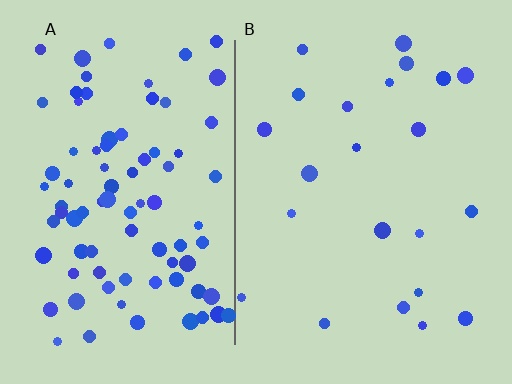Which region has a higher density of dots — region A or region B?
A (the left).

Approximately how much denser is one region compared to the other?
Approximately 3.9× — region A over region B.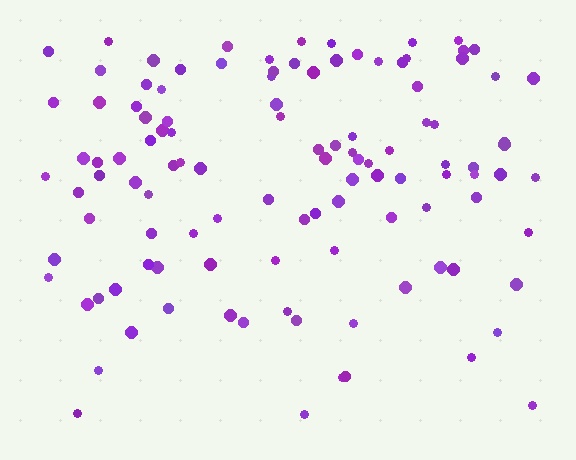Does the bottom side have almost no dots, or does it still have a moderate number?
Still a moderate number, just noticeably fewer than the top.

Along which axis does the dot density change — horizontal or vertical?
Vertical.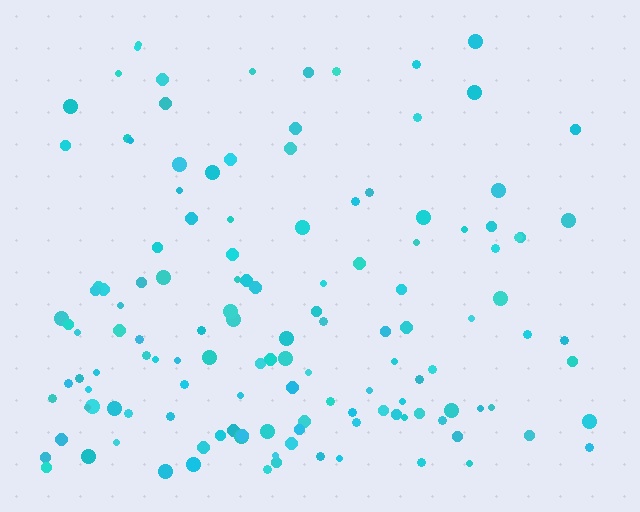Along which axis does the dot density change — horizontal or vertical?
Vertical.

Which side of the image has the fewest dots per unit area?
The top.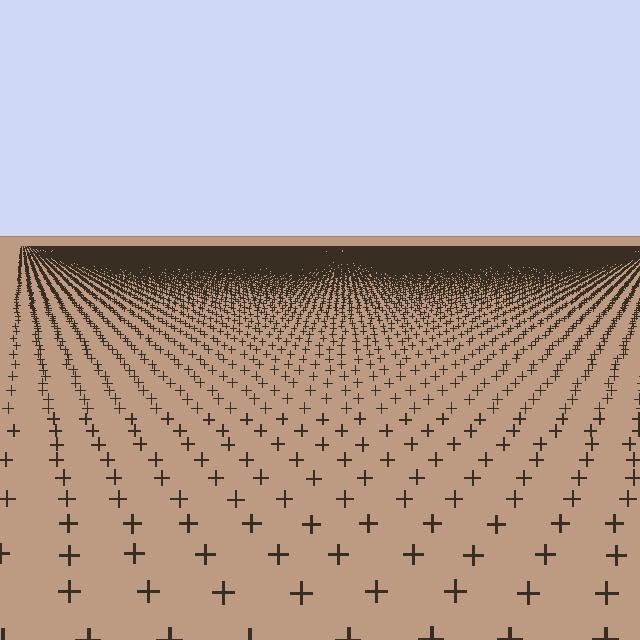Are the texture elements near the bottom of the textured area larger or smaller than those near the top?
Larger. Near the bottom, elements are closer to the viewer and appear at a bigger on-screen size.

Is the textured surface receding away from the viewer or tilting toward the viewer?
The surface is receding away from the viewer. Texture elements get smaller and denser toward the top.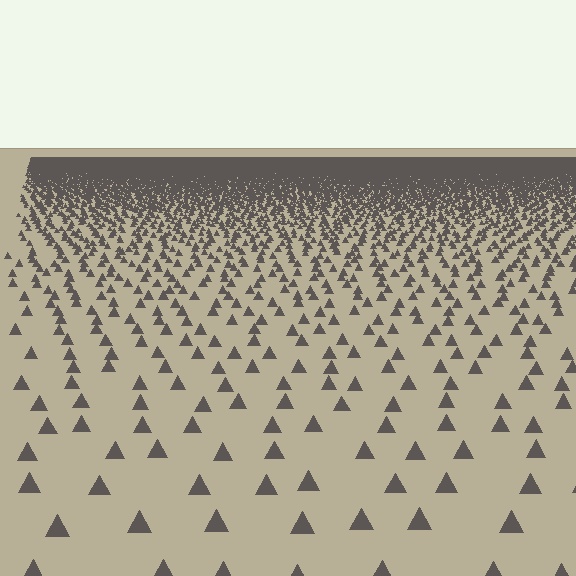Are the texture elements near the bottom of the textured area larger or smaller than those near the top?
Larger. Near the bottom, elements are closer to the viewer and appear at a bigger on-screen size.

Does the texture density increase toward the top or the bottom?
Density increases toward the top.